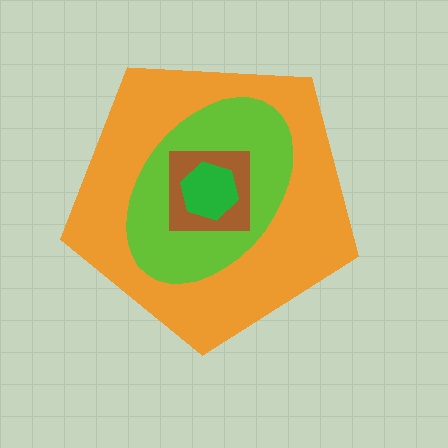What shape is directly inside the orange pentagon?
The lime ellipse.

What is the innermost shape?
The green hexagon.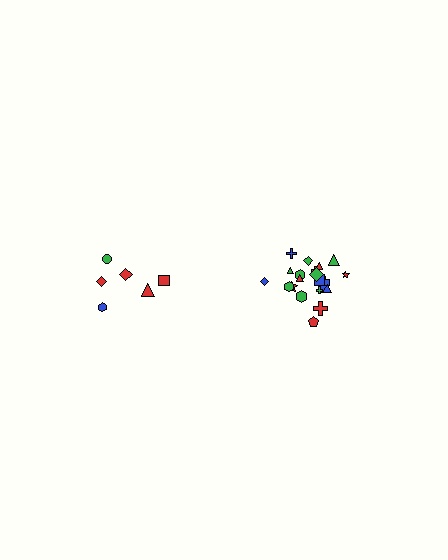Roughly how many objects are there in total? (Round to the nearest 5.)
Roughly 30 objects in total.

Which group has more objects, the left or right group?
The right group.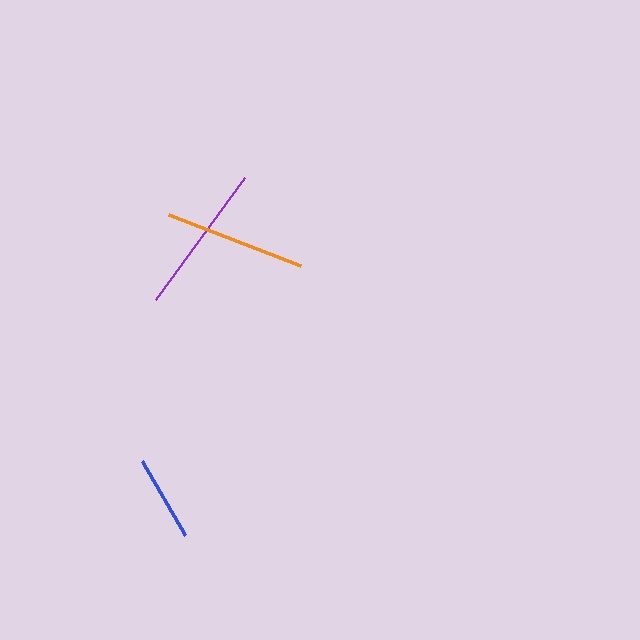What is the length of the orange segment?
The orange segment is approximately 141 pixels long.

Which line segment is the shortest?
The blue line is the shortest at approximately 85 pixels.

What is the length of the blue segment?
The blue segment is approximately 85 pixels long.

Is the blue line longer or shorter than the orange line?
The orange line is longer than the blue line.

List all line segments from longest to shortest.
From longest to shortest: purple, orange, blue.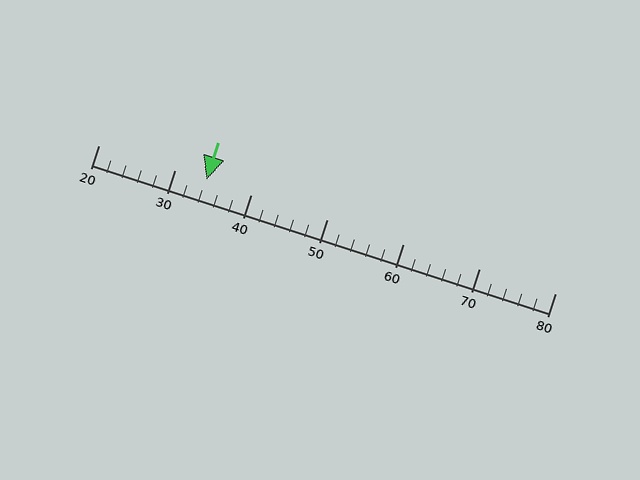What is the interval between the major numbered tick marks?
The major tick marks are spaced 10 units apart.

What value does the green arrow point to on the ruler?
The green arrow points to approximately 34.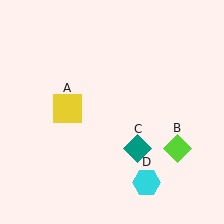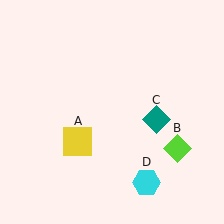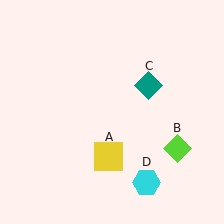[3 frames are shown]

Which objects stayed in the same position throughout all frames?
Lime diamond (object B) and cyan hexagon (object D) remained stationary.